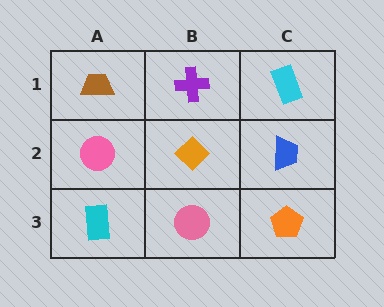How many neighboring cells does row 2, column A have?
3.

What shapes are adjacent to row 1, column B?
An orange diamond (row 2, column B), a brown trapezoid (row 1, column A), a cyan rectangle (row 1, column C).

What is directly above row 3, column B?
An orange diamond.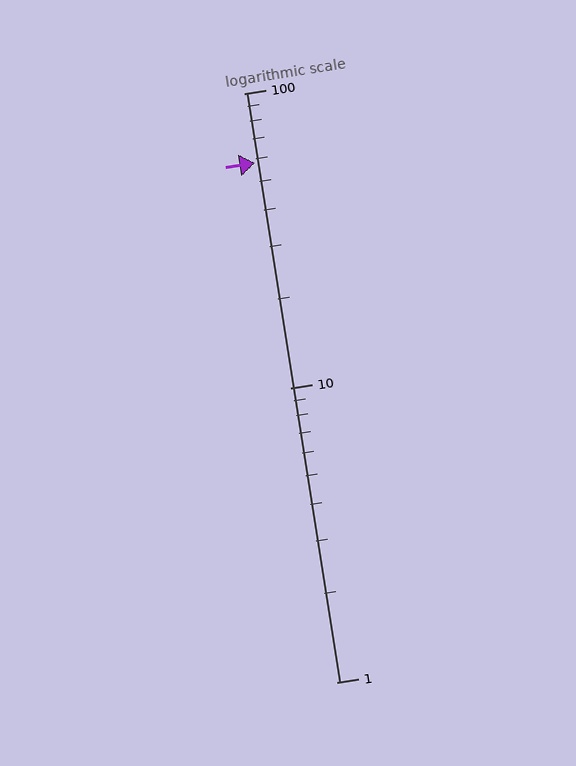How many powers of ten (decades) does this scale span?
The scale spans 2 decades, from 1 to 100.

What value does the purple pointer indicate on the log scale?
The pointer indicates approximately 58.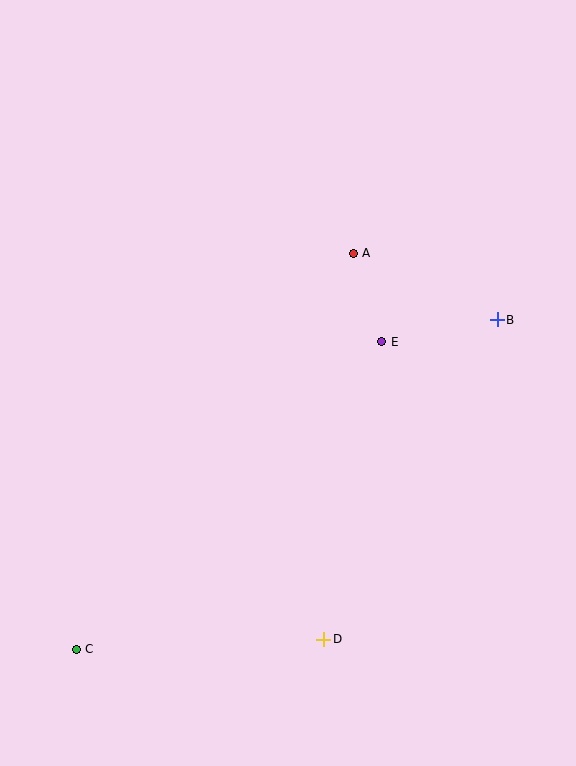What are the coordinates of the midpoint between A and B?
The midpoint between A and B is at (425, 286).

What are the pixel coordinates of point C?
Point C is at (76, 649).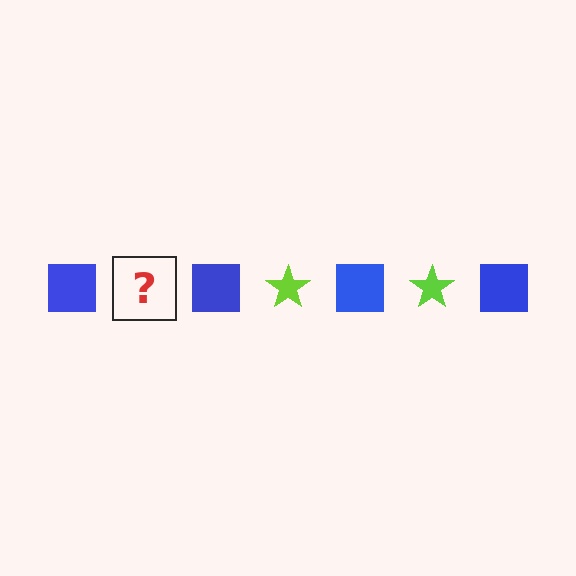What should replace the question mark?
The question mark should be replaced with a lime star.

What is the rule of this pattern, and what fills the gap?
The rule is that the pattern alternates between blue square and lime star. The gap should be filled with a lime star.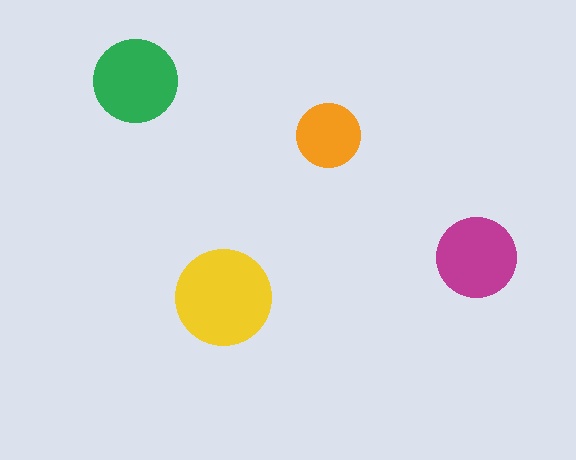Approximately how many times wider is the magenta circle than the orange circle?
About 1.5 times wider.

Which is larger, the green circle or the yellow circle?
The yellow one.